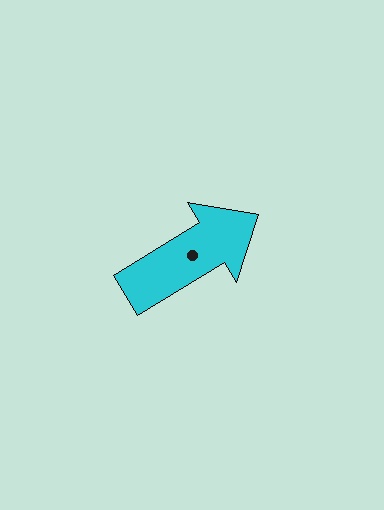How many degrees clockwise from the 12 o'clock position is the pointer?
Approximately 59 degrees.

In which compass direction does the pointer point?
Northeast.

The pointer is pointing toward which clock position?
Roughly 2 o'clock.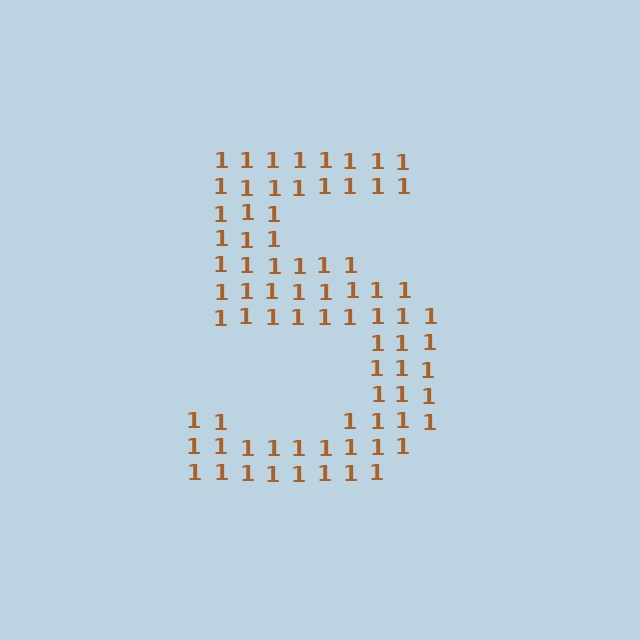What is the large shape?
The large shape is the digit 5.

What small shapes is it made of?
It is made of small digit 1's.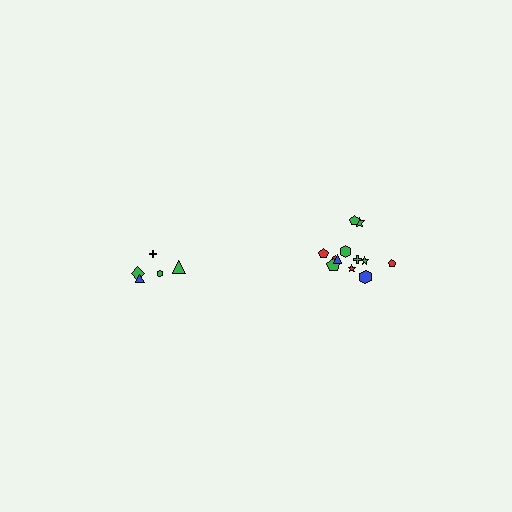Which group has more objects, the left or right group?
The right group.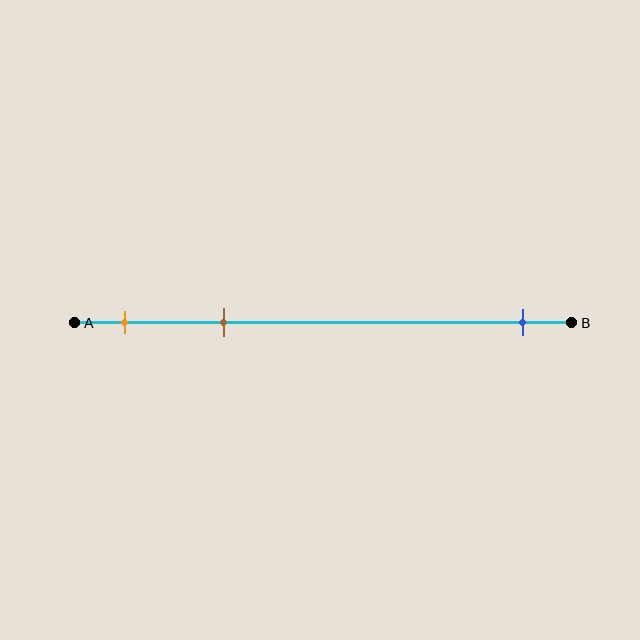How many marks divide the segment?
There are 3 marks dividing the segment.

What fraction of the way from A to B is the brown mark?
The brown mark is approximately 30% (0.3) of the way from A to B.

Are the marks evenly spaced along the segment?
No, the marks are not evenly spaced.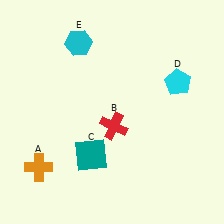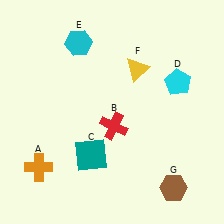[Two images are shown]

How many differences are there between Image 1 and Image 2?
There are 2 differences between the two images.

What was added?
A yellow triangle (F), a brown hexagon (G) were added in Image 2.